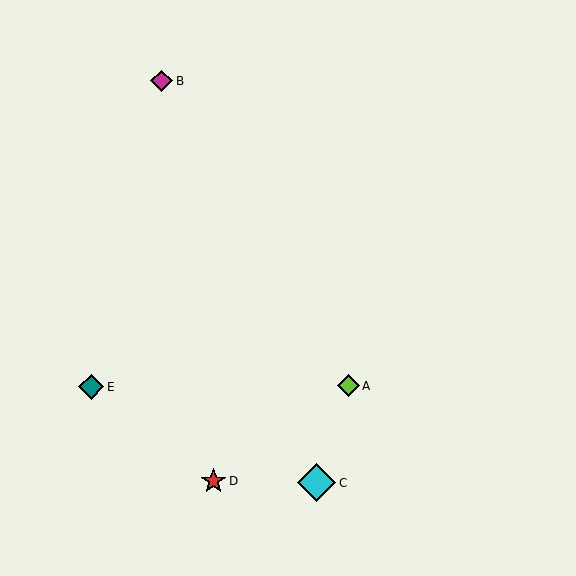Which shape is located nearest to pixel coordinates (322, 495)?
The cyan diamond (labeled C) at (317, 483) is nearest to that location.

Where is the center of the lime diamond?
The center of the lime diamond is at (348, 386).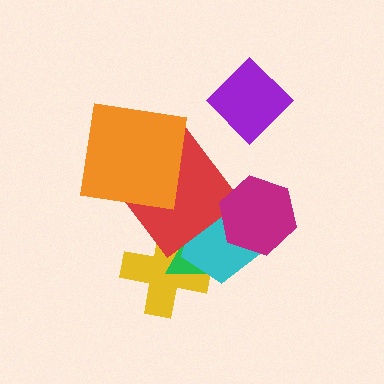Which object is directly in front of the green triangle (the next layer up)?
The cyan pentagon is directly in front of the green triangle.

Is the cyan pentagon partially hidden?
Yes, it is partially covered by another shape.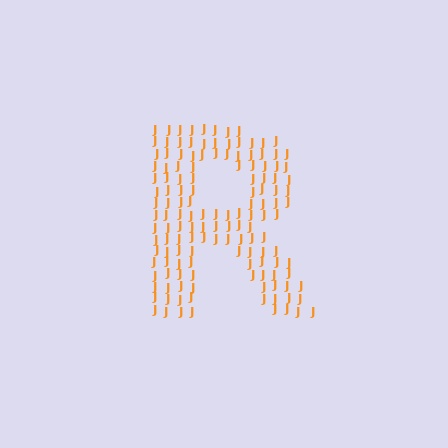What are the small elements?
The small elements are letter J's.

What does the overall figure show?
The overall figure shows the letter R.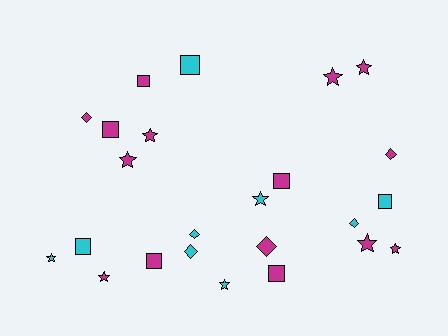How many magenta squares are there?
There are 5 magenta squares.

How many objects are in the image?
There are 24 objects.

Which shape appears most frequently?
Star, with 10 objects.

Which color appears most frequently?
Magenta, with 15 objects.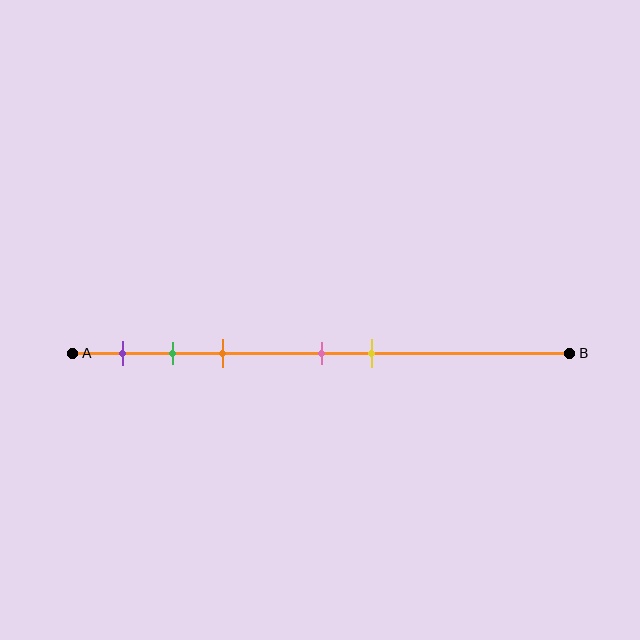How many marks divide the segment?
There are 5 marks dividing the segment.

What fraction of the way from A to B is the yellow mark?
The yellow mark is approximately 60% (0.6) of the way from A to B.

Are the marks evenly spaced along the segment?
No, the marks are not evenly spaced.